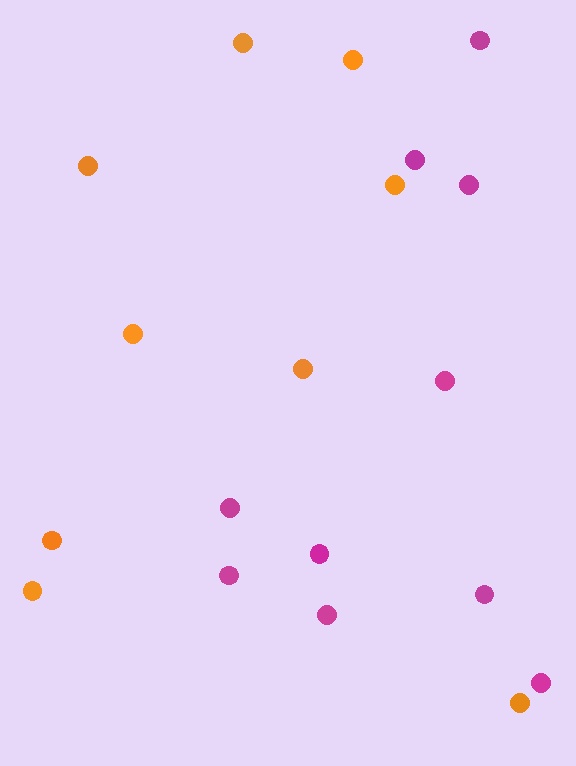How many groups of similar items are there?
There are 2 groups: one group of orange circles (9) and one group of magenta circles (10).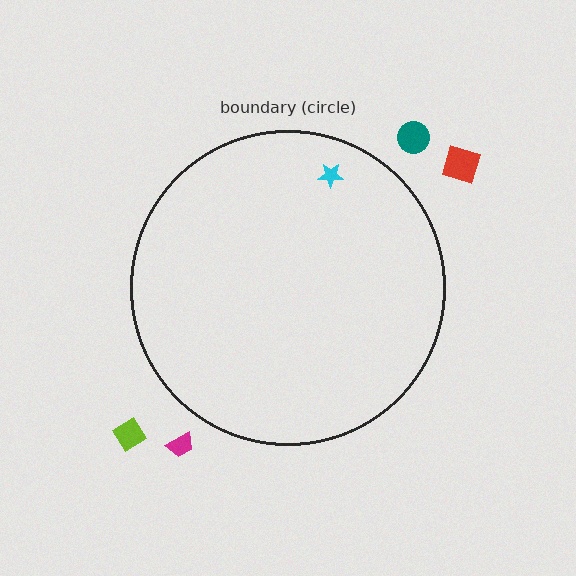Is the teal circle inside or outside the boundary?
Outside.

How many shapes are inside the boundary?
1 inside, 4 outside.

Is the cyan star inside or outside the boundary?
Inside.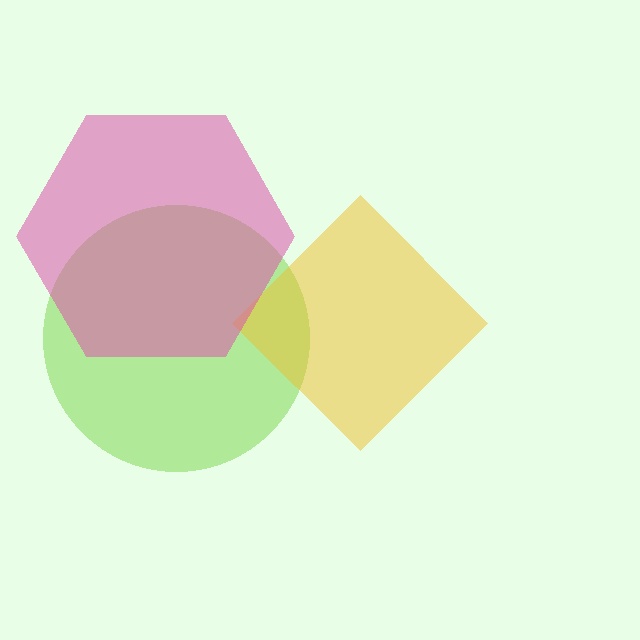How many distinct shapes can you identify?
There are 3 distinct shapes: a lime circle, a yellow diamond, a pink hexagon.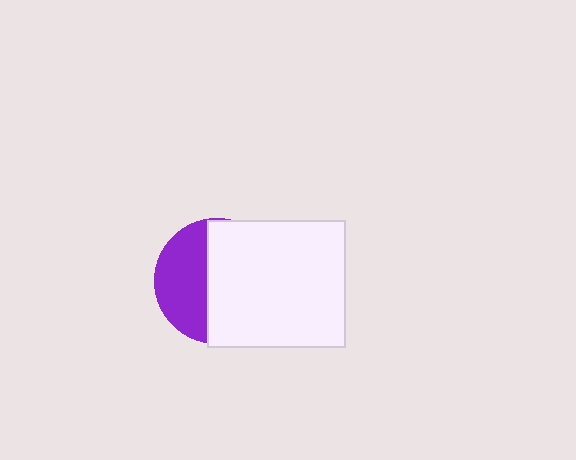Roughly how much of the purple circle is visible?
A small part of it is visible (roughly 41%).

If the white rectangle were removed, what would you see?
You would see the complete purple circle.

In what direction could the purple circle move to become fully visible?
The purple circle could move left. That would shift it out from behind the white rectangle entirely.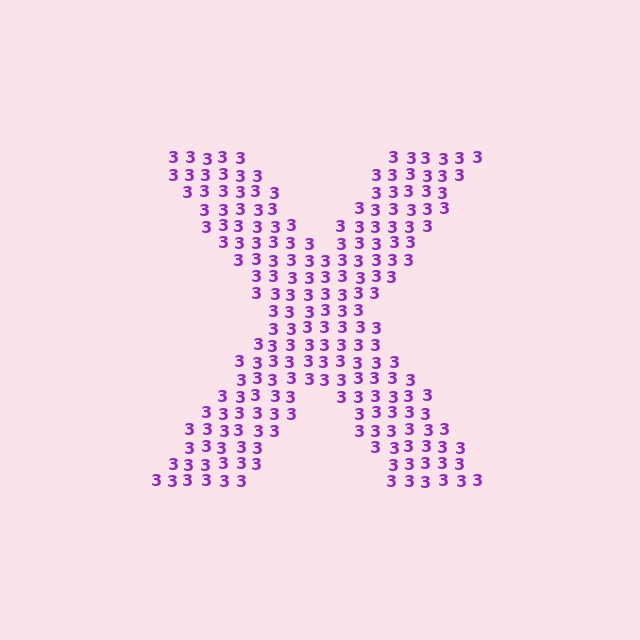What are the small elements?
The small elements are digit 3's.